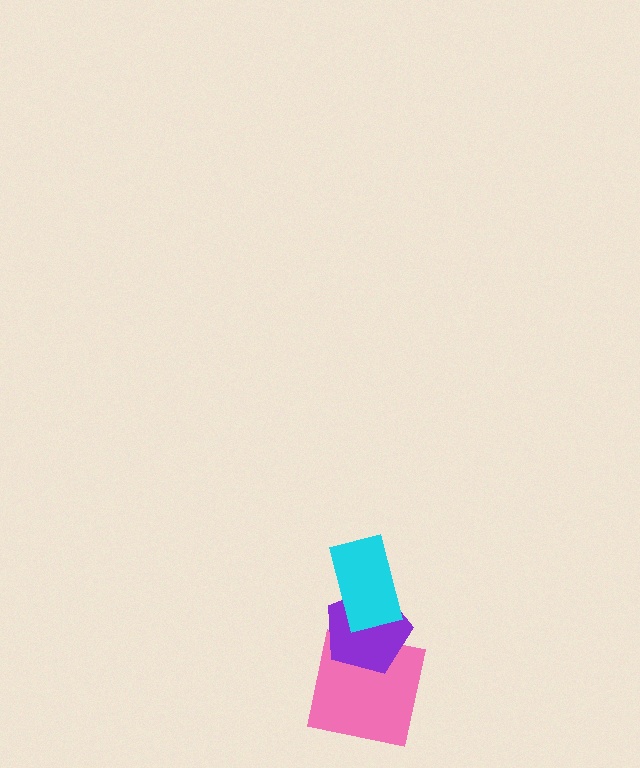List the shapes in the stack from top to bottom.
From top to bottom: the cyan rectangle, the purple pentagon, the pink square.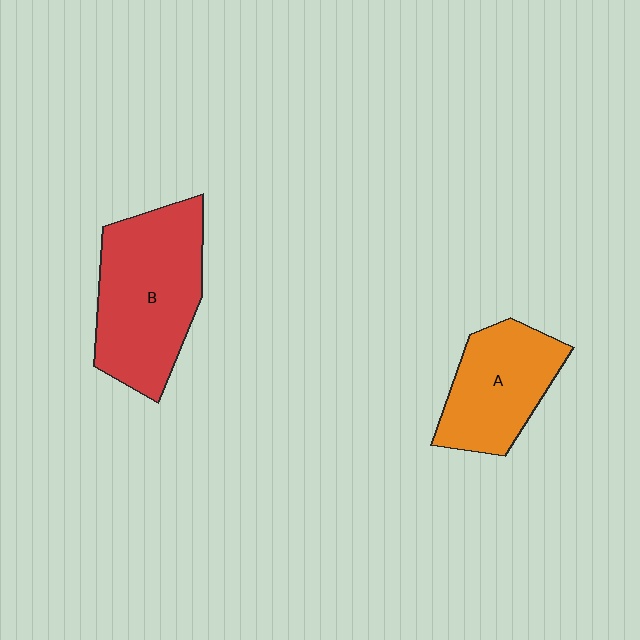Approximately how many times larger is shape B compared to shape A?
Approximately 1.4 times.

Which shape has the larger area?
Shape B (red).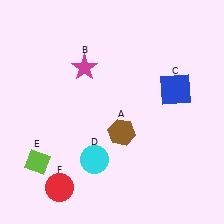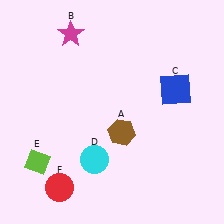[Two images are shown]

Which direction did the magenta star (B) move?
The magenta star (B) moved up.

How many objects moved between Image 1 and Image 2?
1 object moved between the two images.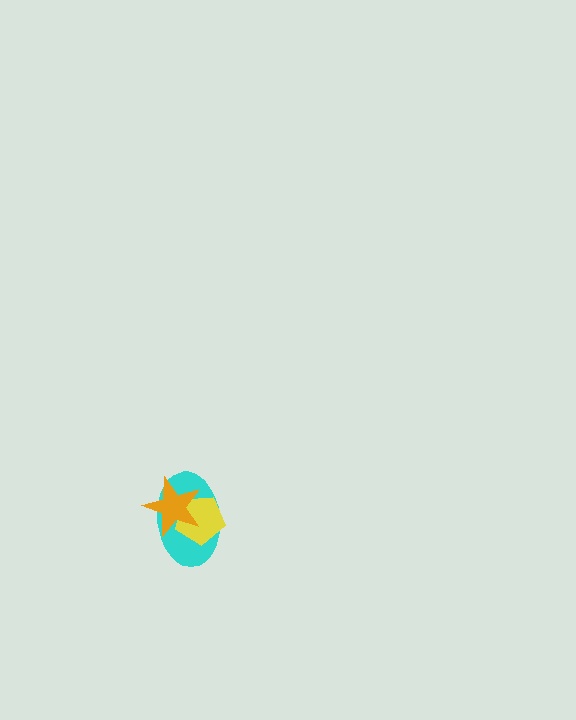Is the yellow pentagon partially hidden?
Yes, it is partially covered by another shape.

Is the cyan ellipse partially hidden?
Yes, it is partially covered by another shape.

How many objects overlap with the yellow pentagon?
2 objects overlap with the yellow pentagon.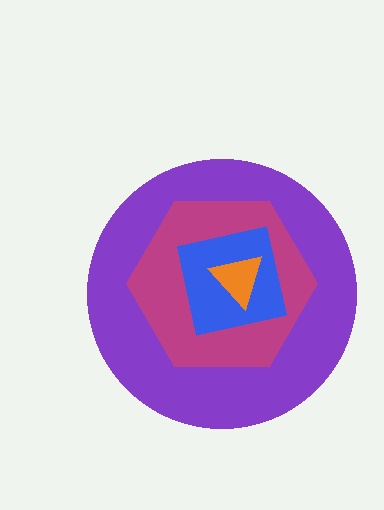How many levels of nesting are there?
4.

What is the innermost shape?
The orange triangle.